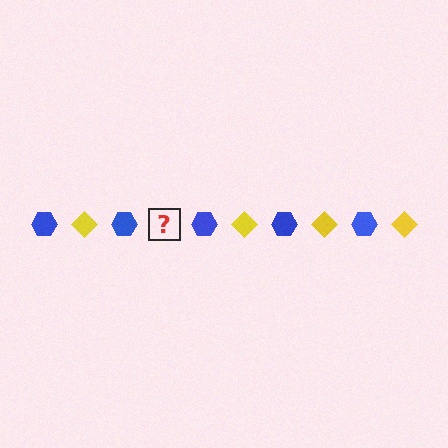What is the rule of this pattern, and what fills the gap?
The rule is that the pattern alternates between blue hexagon and yellow diamond. The gap should be filled with a yellow diamond.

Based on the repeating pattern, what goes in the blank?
The blank should be a yellow diamond.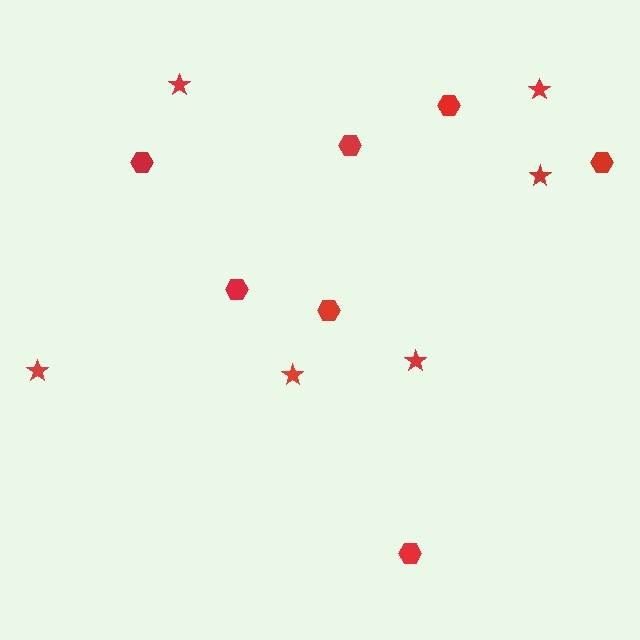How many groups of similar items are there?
There are 2 groups: one group of stars (6) and one group of hexagons (7).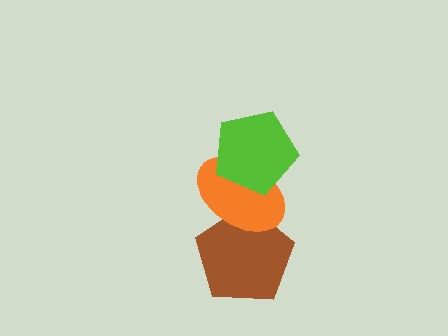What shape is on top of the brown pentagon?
The orange ellipse is on top of the brown pentagon.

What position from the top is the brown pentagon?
The brown pentagon is 3rd from the top.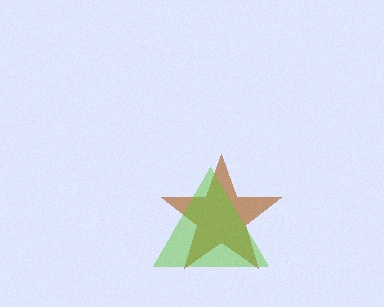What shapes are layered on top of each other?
The layered shapes are: a brown star, a lime triangle.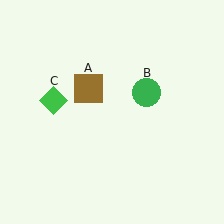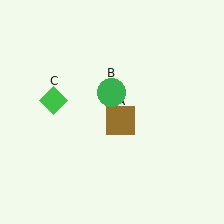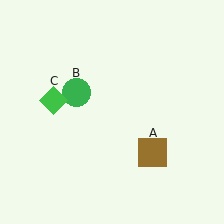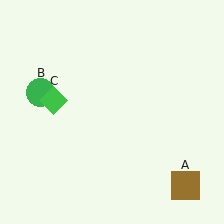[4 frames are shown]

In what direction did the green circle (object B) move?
The green circle (object B) moved left.